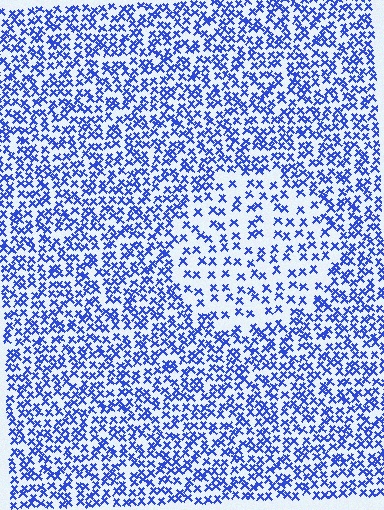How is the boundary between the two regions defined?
The boundary is defined by a change in element density (approximately 2.0x ratio). All elements are the same color, size, and shape.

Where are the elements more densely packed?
The elements are more densely packed outside the circle boundary.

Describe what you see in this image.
The image contains small blue elements arranged at two different densities. A circle-shaped region is visible where the elements are less densely packed than the surrounding area.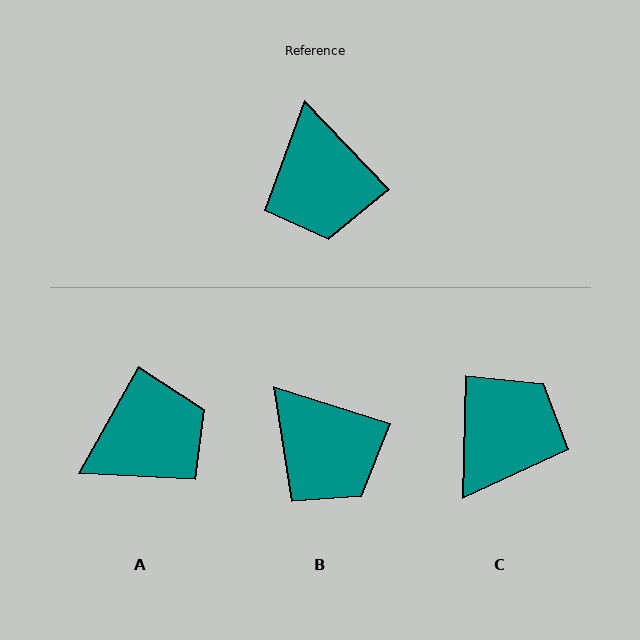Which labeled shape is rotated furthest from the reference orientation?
C, about 135 degrees away.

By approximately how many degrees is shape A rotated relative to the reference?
Approximately 107 degrees counter-clockwise.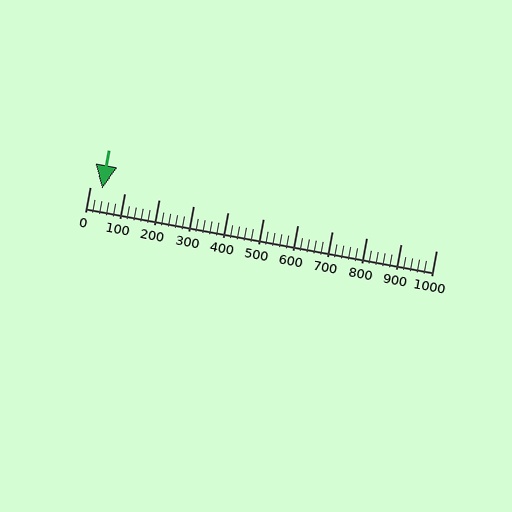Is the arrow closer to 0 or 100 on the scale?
The arrow is closer to 0.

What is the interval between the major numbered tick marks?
The major tick marks are spaced 100 units apart.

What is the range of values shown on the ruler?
The ruler shows values from 0 to 1000.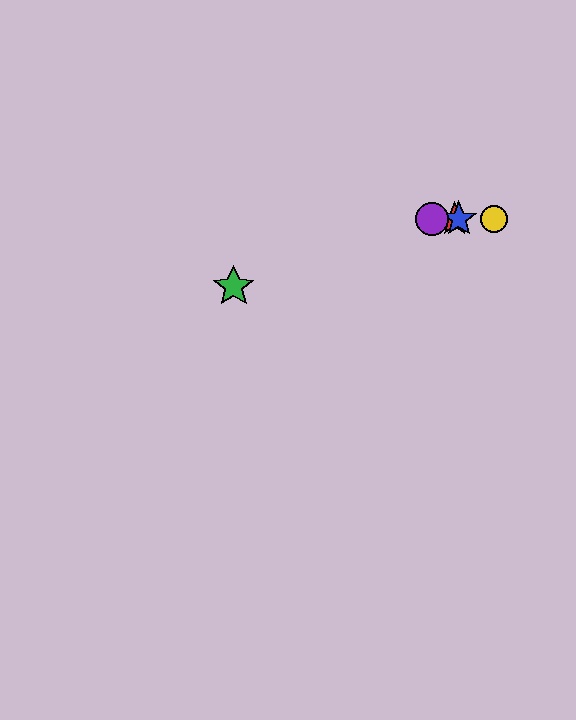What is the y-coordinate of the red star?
The red star is at y≈219.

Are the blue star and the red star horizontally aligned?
Yes, both are at y≈219.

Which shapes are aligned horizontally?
The red star, the blue star, the yellow circle, the purple circle are aligned horizontally.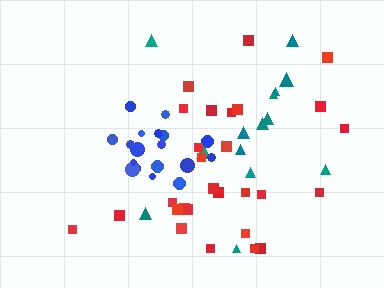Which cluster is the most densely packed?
Blue.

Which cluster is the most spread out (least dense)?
Teal.